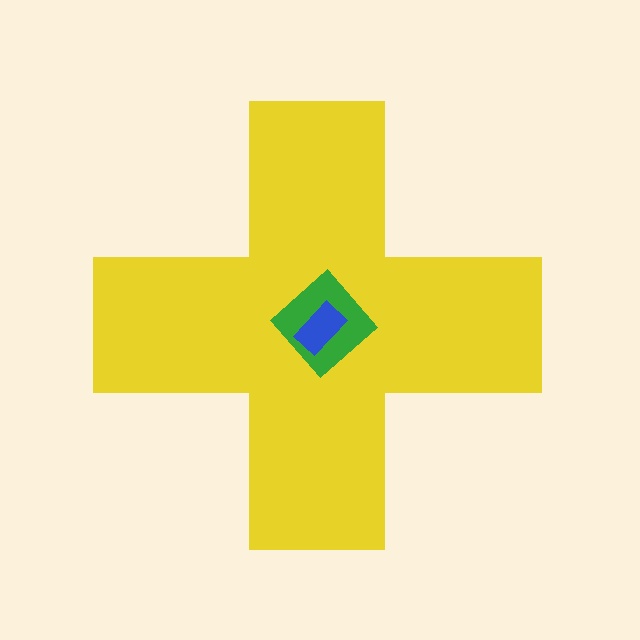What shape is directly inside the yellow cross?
The green diamond.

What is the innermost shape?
The blue rectangle.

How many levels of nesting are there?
3.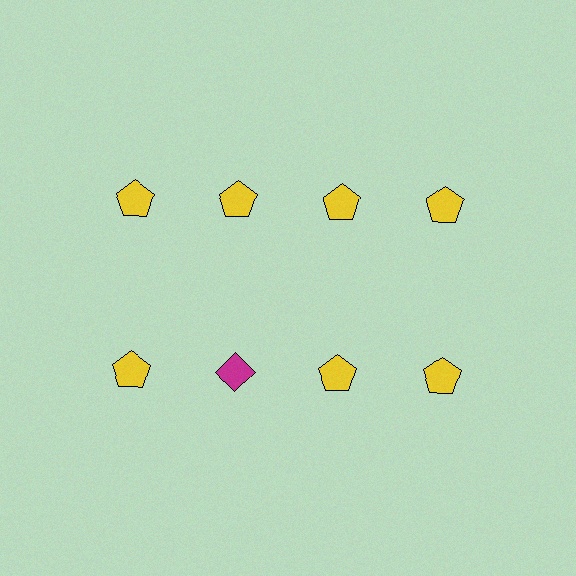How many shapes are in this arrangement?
There are 8 shapes arranged in a grid pattern.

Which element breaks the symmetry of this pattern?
The magenta diamond in the second row, second from left column breaks the symmetry. All other shapes are yellow pentagons.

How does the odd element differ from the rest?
It differs in both color (magenta instead of yellow) and shape (diamond instead of pentagon).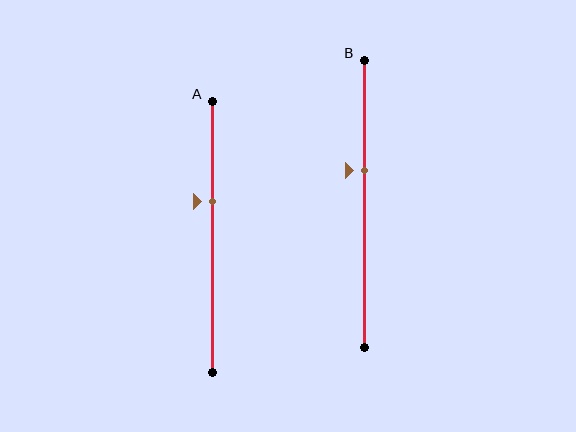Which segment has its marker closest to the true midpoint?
Segment B has its marker closest to the true midpoint.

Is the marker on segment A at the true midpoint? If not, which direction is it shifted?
No, the marker on segment A is shifted upward by about 13% of the segment length.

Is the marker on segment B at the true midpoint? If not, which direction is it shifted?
No, the marker on segment B is shifted upward by about 11% of the segment length.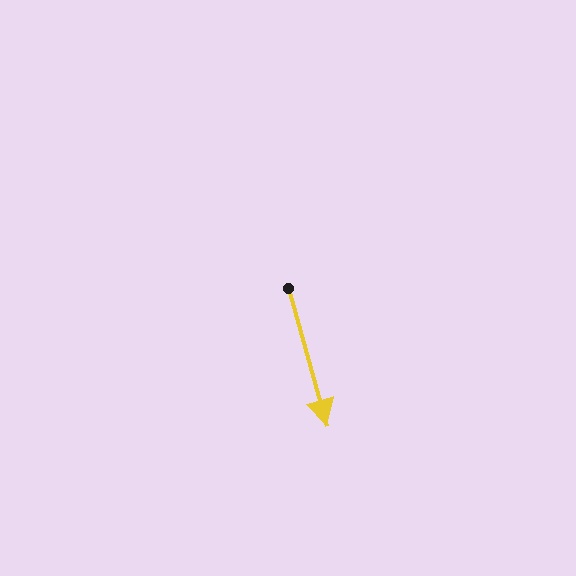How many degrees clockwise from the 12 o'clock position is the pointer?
Approximately 164 degrees.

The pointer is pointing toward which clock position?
Roughly 5 o'clock.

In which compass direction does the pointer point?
South.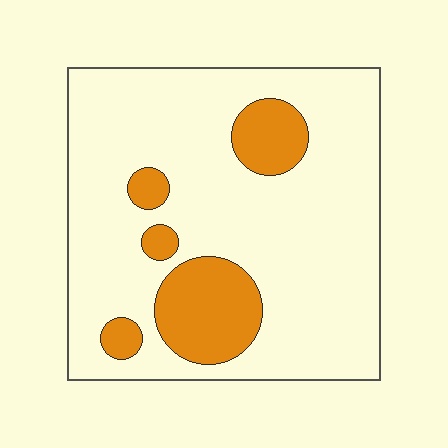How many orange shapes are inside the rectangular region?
5.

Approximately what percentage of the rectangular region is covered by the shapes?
Approximately 20%.